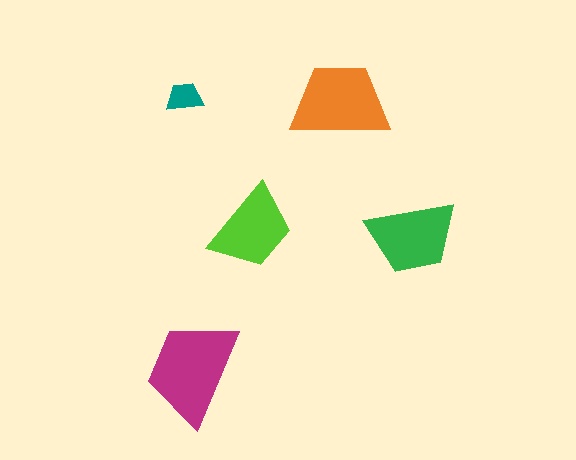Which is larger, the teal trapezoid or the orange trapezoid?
The orange one.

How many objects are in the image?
There are 5 objects in the image.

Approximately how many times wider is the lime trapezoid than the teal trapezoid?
About 2.5 times wider.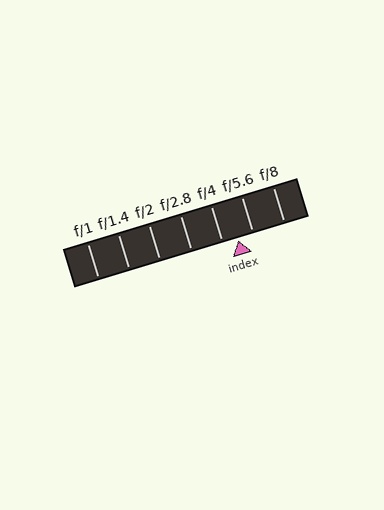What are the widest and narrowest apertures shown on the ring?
The widest aperture shown is f/1 and the narrowest is f/8.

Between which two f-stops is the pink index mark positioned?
The index mark is between f/4 and f/5.6.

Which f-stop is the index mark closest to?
The index mark is closest to f/4.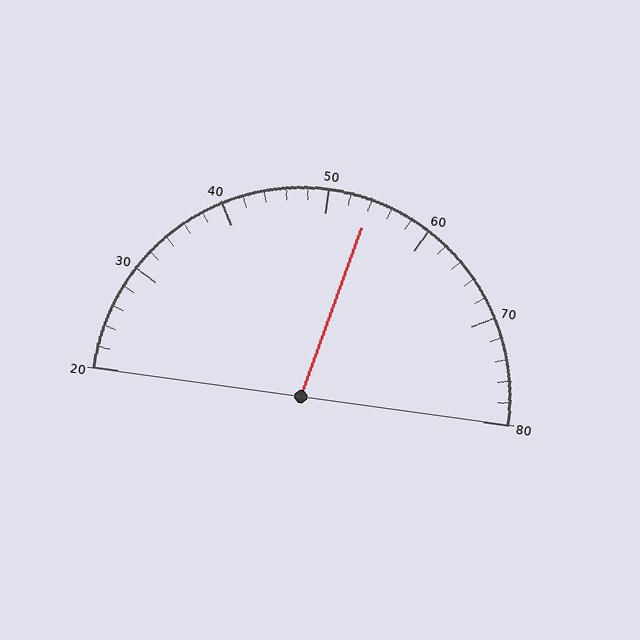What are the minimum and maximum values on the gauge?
The gauge ranges from 20 to 80.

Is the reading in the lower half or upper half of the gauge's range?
The reading is in the upper half of the range (20 to 80).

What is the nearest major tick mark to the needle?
The nearest major tick mark is 50.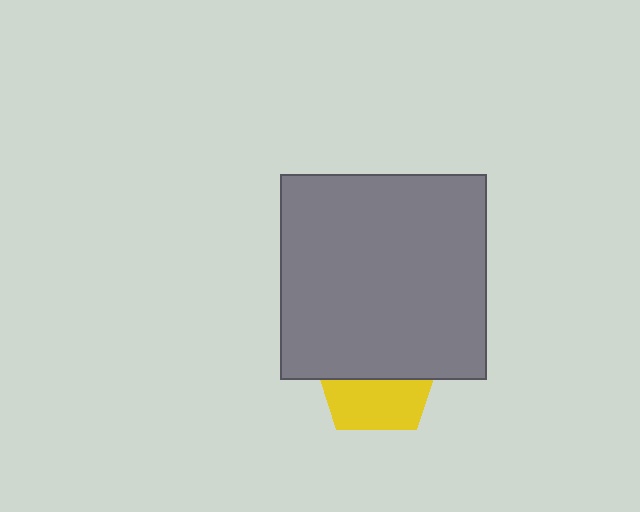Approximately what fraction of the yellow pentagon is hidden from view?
Roughly 56% of the yellow pentagon is hidden behind the gray square.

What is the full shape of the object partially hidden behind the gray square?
The partially hidden object is a yellow pentagon.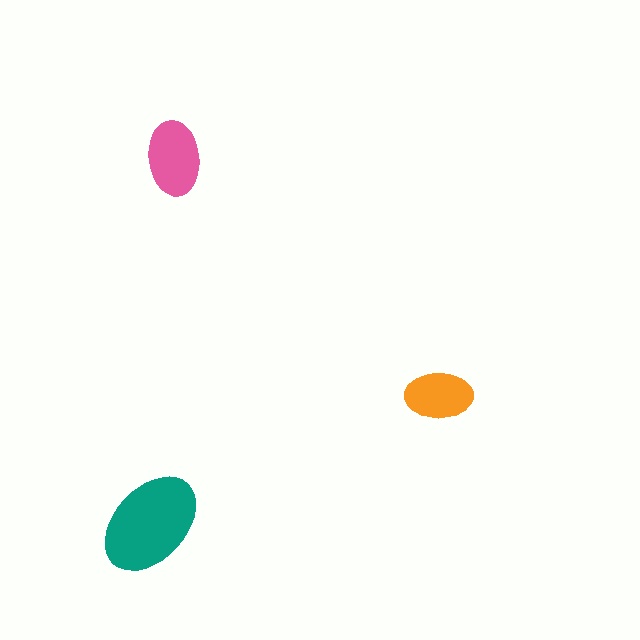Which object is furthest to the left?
The teal ellipse is leftmost.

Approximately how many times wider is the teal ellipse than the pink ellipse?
About 1.5 times wider.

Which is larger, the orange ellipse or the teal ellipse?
The teal one.